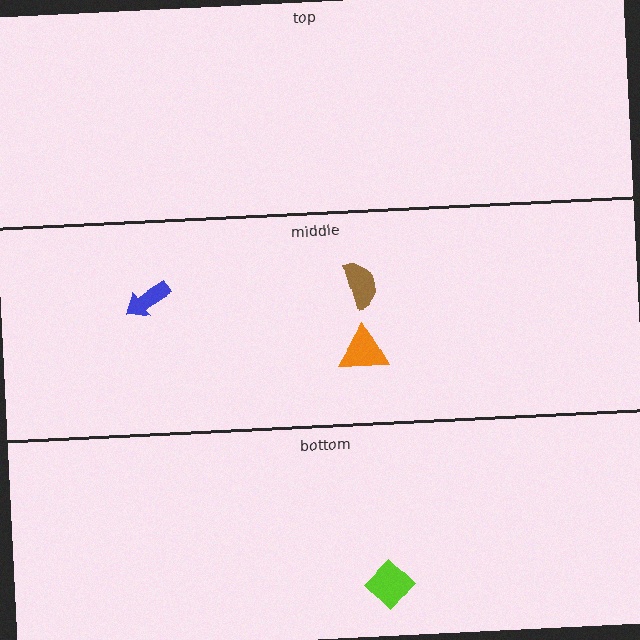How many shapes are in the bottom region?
1.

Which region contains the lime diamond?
The bottom region.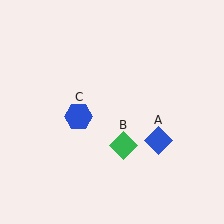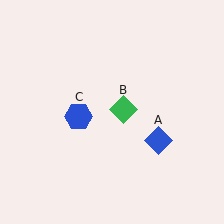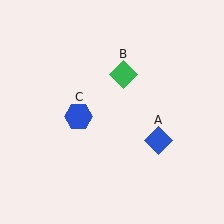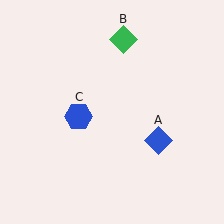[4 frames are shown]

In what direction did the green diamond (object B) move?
The green diamond (object B) moved up.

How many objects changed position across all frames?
1 object changed position: green diamond (object B).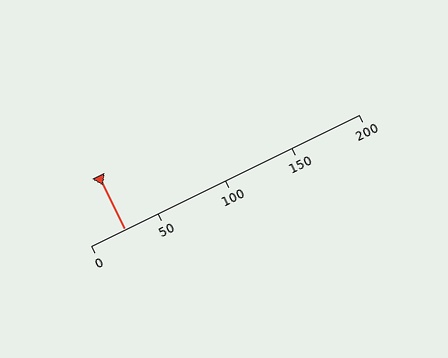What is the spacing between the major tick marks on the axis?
The major ticks are spaced 50 apart.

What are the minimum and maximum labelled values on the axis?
The axis runs from 0 to 200.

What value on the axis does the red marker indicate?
The marker indicates approximately 25.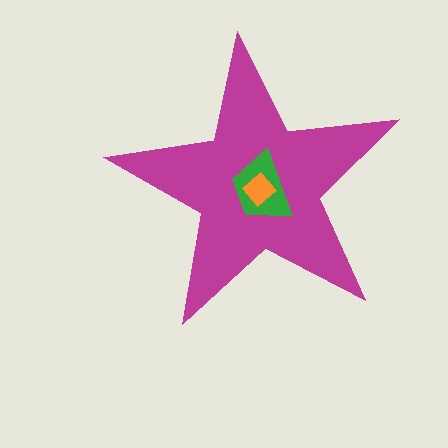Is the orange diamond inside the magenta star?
Yes.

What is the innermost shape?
The orange diamond.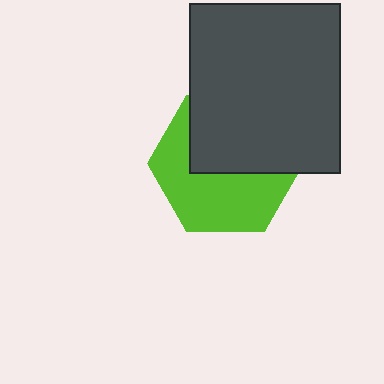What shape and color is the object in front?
The object in front is a dark gray rectangle.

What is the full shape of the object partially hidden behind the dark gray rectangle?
The partially hidden object is a lime hexagon.